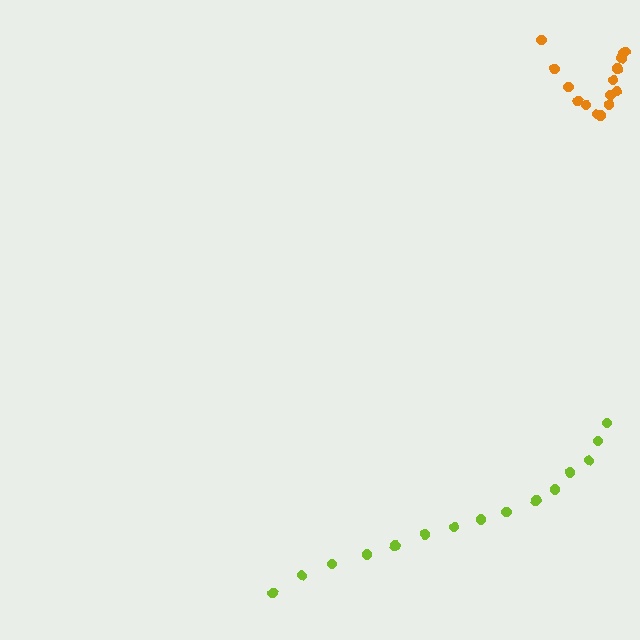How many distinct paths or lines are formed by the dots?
There are 2 distinct paths.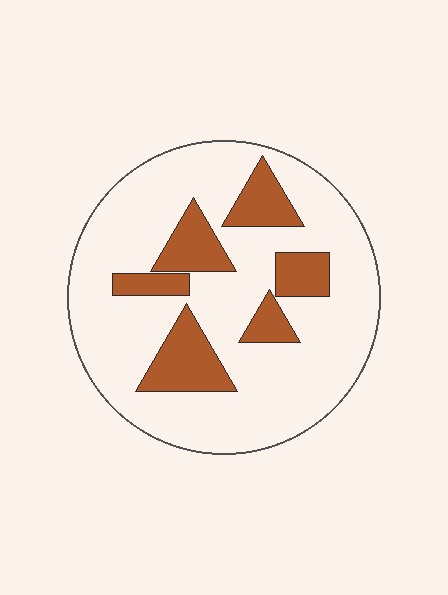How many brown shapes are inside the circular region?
6.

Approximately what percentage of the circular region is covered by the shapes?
Approximately 20%.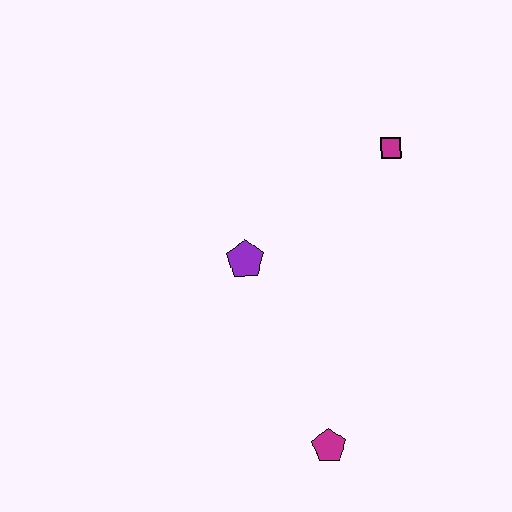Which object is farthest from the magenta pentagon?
The magenta square is farthest from the magenta pentagon.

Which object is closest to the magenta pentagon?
The purple pentagon is closest to the magenta pentagon.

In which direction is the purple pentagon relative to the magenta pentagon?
The purple pentagon is above the magenta pentagon.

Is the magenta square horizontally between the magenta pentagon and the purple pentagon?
No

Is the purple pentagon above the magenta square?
No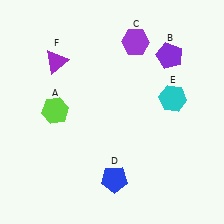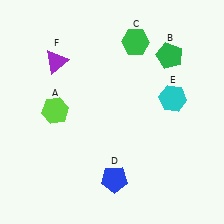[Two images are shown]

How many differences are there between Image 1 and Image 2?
There are 2 differences between the two images.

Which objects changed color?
B changed from purple to green. C changed from purple to green.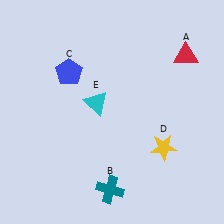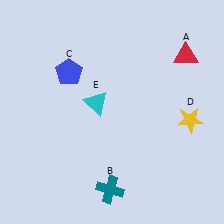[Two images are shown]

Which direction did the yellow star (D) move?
The yellow star (D) moved up.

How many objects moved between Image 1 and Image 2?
1 object moved between the two images.